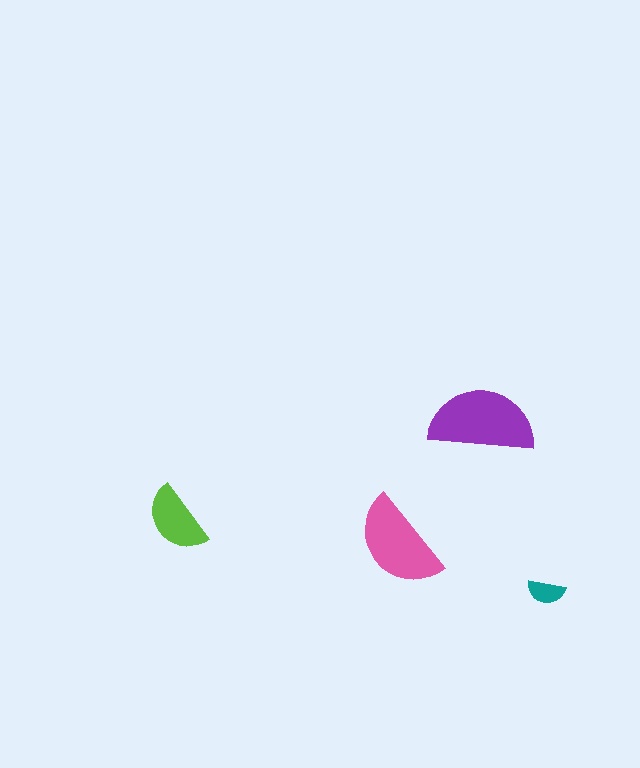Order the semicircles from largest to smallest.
the purple one, the pink one, the lime one, the teal one.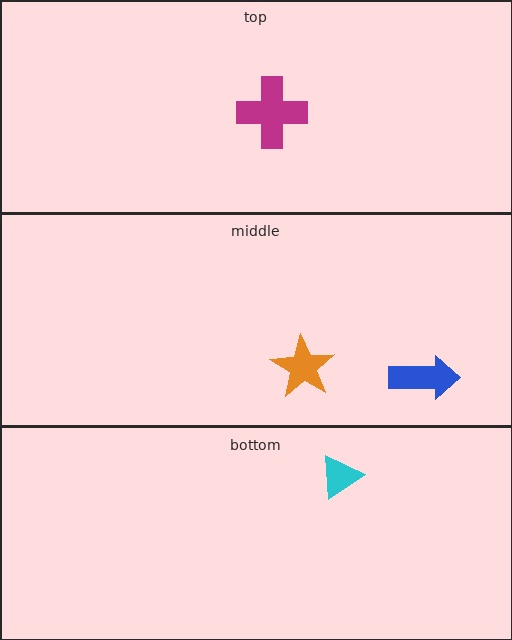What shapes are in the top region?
The magenta cross.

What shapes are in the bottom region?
The cyan triangle.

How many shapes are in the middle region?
2.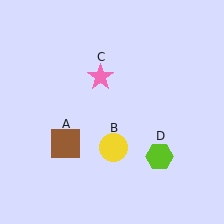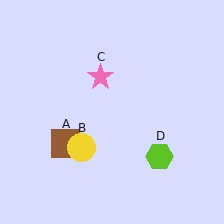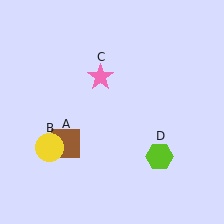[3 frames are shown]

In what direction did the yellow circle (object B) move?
The yellow circle (object B) moved left.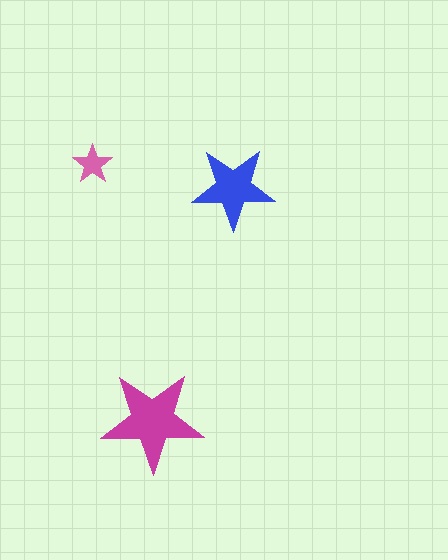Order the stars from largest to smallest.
the magenta one, the blue one, the pink one.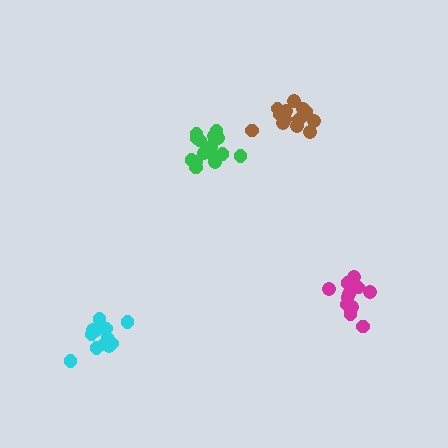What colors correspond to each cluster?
The clusters are colored: brown, green, cyan, magenta.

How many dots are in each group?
Group 1: 16 dots, Group 2: 16 dots, Group 3: 12 dots, Group 4: 11 dots (55 total).